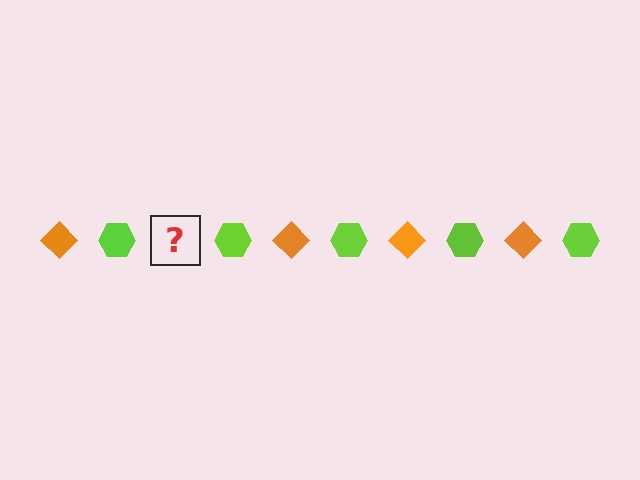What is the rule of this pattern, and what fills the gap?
The rule is that the pattern alternates between orange diamond and lime hexagon. The gap should be filled with an orange diamond.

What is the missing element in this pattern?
The missing element is an orange diamond.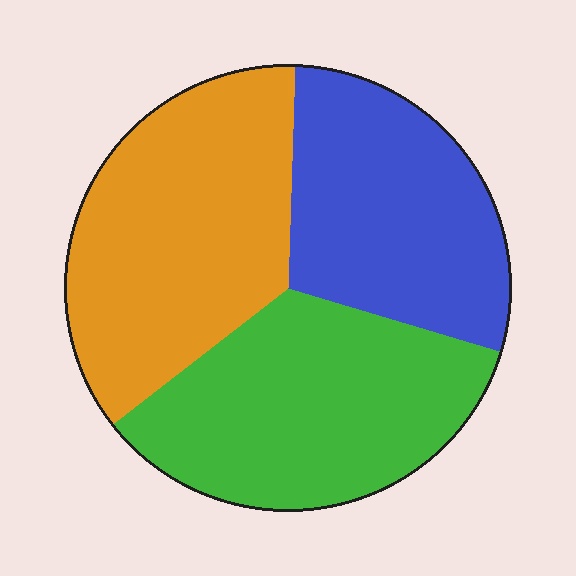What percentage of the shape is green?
Green takes up about one third (1/3) of the shape.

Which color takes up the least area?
Blue, at roughly 30%.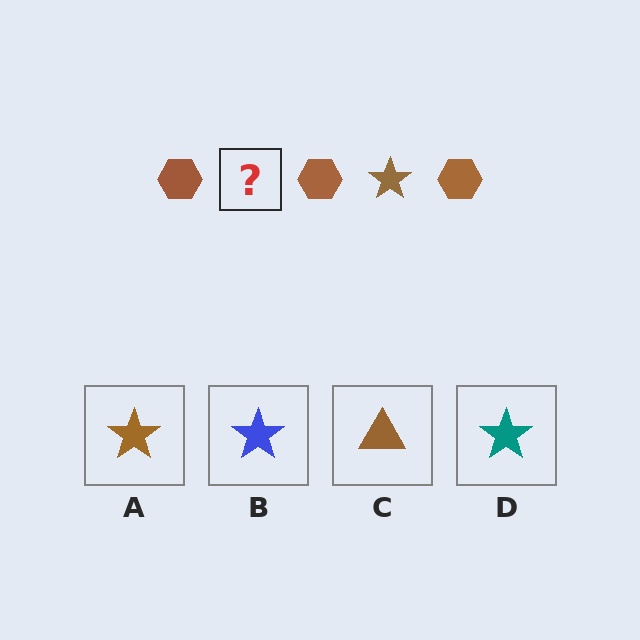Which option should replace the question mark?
Option A.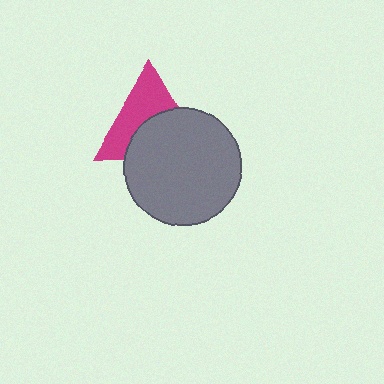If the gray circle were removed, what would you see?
You would see the complete magenta triangle.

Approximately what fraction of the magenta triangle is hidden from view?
Roughly 49% of the magenta triangle is hidden behind the gray circle.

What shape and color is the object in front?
The object in front is a gray circle.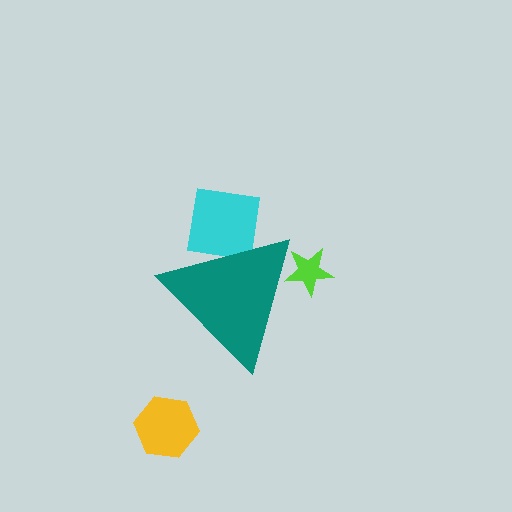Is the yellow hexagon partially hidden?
No, the yellow hexagon is fully visible.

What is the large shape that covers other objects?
A teal triangle.